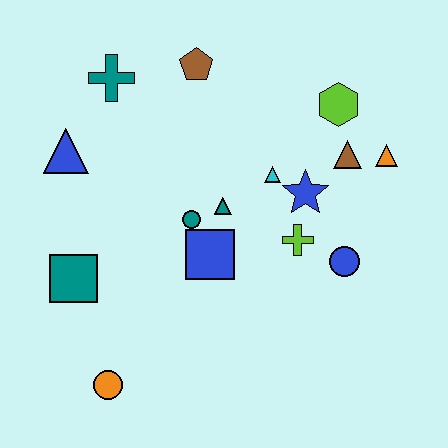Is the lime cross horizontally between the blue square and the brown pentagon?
No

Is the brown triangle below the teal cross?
Yes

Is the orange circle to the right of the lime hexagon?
No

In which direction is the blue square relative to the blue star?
The blue square is to the left of the blue star.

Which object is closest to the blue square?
The teal circle is closest to the blue square.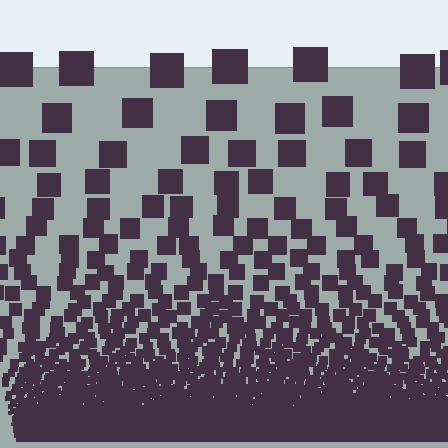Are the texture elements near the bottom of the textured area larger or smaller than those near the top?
Smaller. The gradient is inverted — elements near the bottom are smaller and denser.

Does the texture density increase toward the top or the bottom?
Density increases toward the bottom.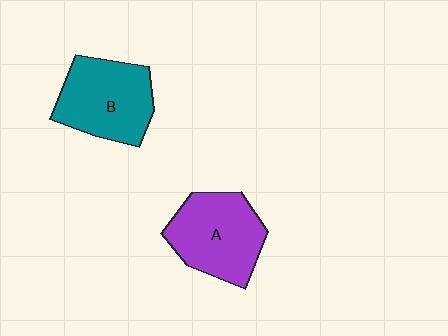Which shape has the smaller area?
Shape B (teal).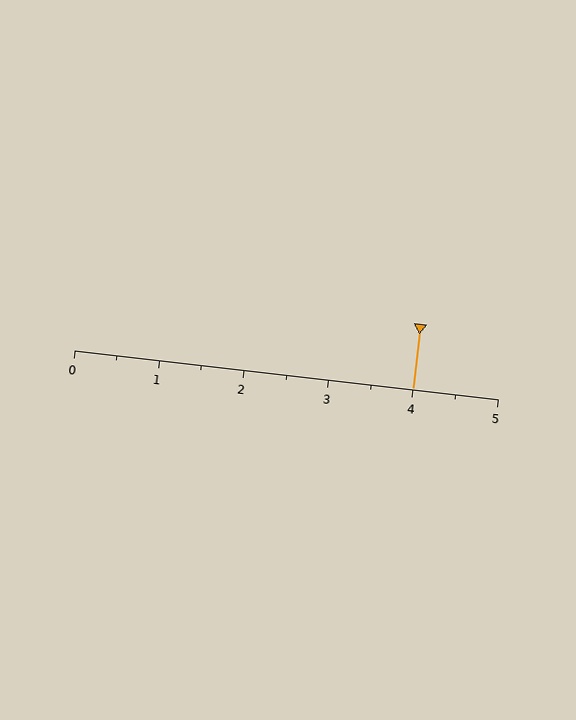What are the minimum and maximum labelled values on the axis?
The axis runs from 0 to 5.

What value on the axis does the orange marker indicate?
The marker indicates approximately 4.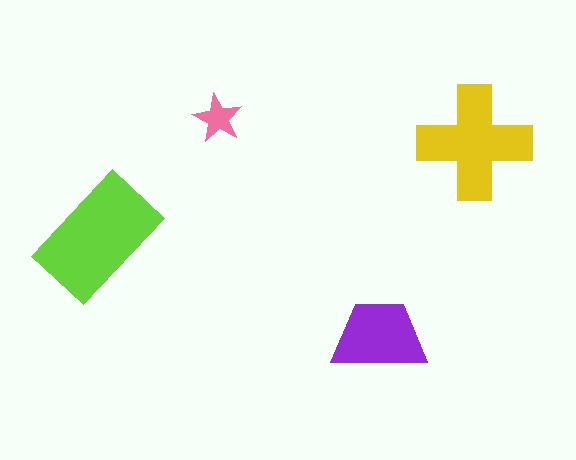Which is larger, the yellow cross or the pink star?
The yellow cross.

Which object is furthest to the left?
The lime rectangle is leftmost.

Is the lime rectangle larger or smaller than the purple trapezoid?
Larger.